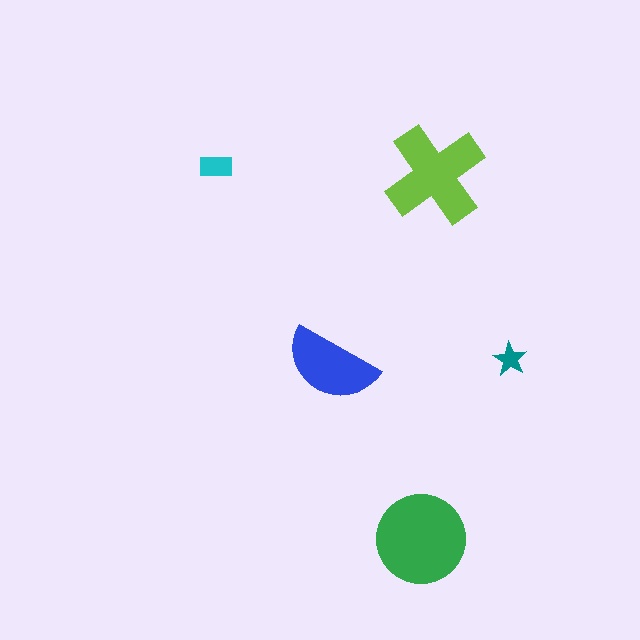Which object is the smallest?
The teal star.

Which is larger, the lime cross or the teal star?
The lime cross.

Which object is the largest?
The green circle.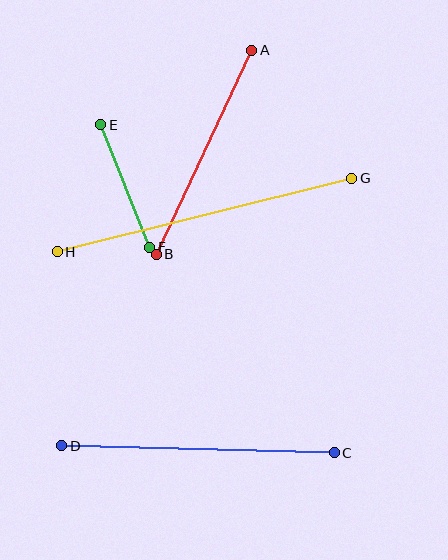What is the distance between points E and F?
The distance is approximately 132 pixels.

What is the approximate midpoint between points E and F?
The midpoint is at approximately (125, 186) pixels.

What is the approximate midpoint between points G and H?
The midpoint is at approximately (205, 215) pixels.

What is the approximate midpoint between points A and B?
The midpoint is at approximately (204, 152) pixels.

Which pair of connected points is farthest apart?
Points G and H are farthest apart.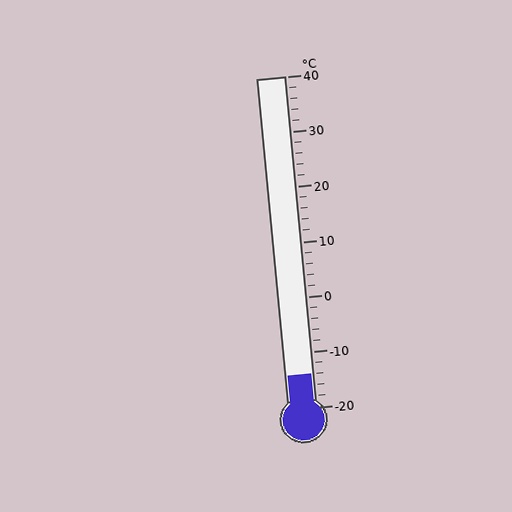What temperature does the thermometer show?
The thermometer shows approximately -14°C.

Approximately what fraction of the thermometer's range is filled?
The thermometer is filled to approximately 10% of its range.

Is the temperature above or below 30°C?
The temperature is below 30°C.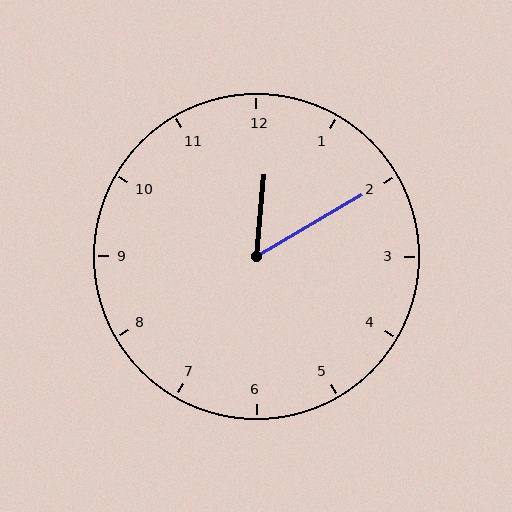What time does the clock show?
12:10.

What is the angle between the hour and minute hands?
Approximately 55 degrees.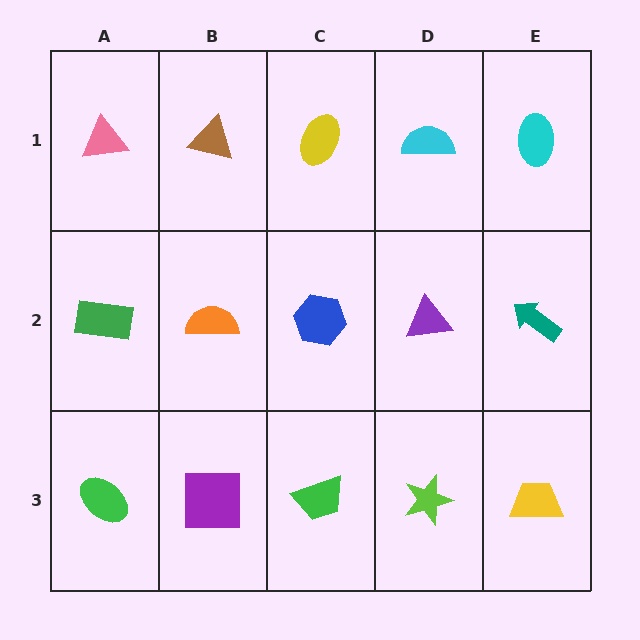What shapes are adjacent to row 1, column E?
A teal arrow (row 2, column E), a cyan semicircle (row 1, column D).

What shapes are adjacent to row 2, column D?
A cyan semicircle (row 1, column D), a lime star (row 3, column D), a blue hexagon (row 2, column C), a teal arrow (row 2, column E).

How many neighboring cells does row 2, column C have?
4.